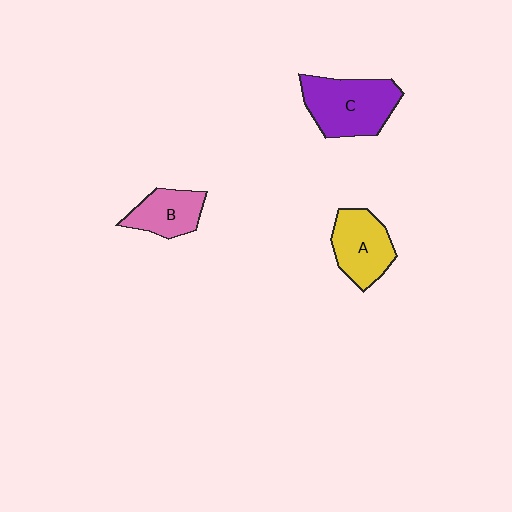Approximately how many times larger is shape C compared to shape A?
Approximately 1.3 times.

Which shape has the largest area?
Shape C (purple).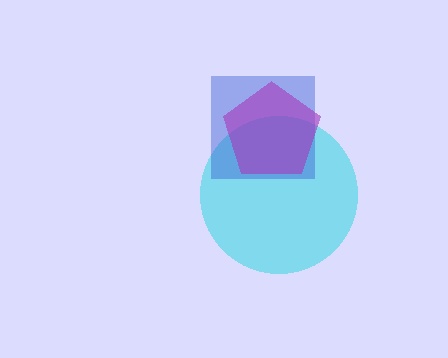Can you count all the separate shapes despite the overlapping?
Yes, there are 3 separate shapes.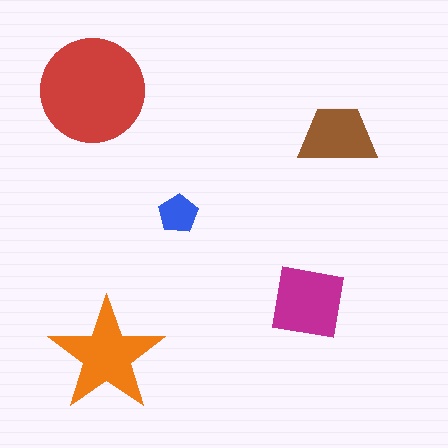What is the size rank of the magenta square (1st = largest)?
3rd.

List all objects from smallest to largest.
The blue pentagon, the brown trapezoid, the magenta square, the orange star, the red circle.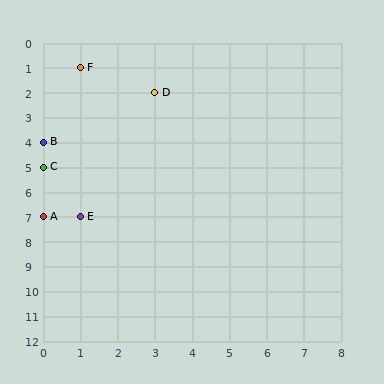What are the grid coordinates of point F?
Point F is at grid coordinates (1, 1).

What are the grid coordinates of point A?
Point A is at grid coordinates (0, 7).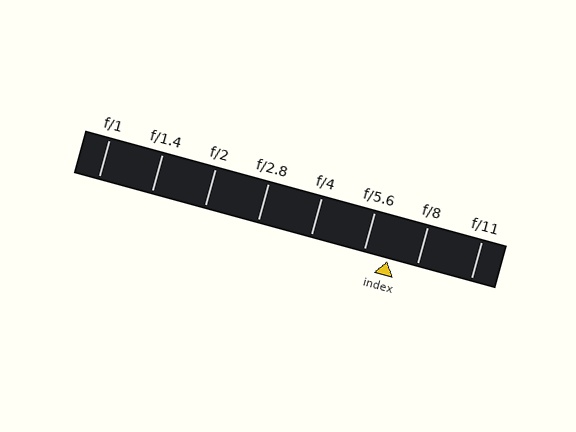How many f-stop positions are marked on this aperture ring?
There are 8 f-stop positions marked.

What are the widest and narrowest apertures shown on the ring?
The widest aperture shown is f/1 and the narrowest is f/11.